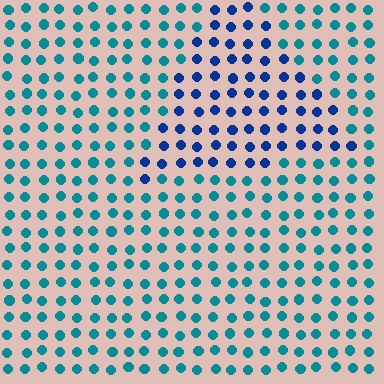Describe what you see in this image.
The image is filled with small teal elements in a uniform arrangement. A triangle-shaped region is visible where the elements are tinted to a slightly different hue, forming a subtle color boundary.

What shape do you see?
I see a triangle.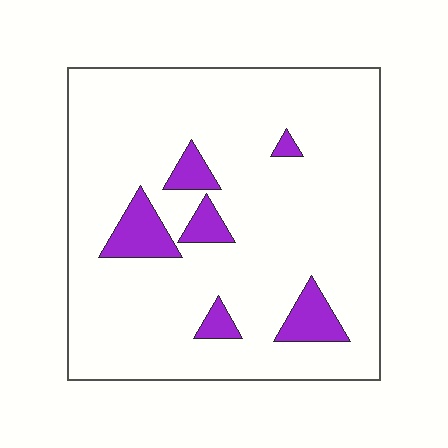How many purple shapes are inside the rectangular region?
6.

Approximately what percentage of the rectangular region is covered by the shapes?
Approximately 10%.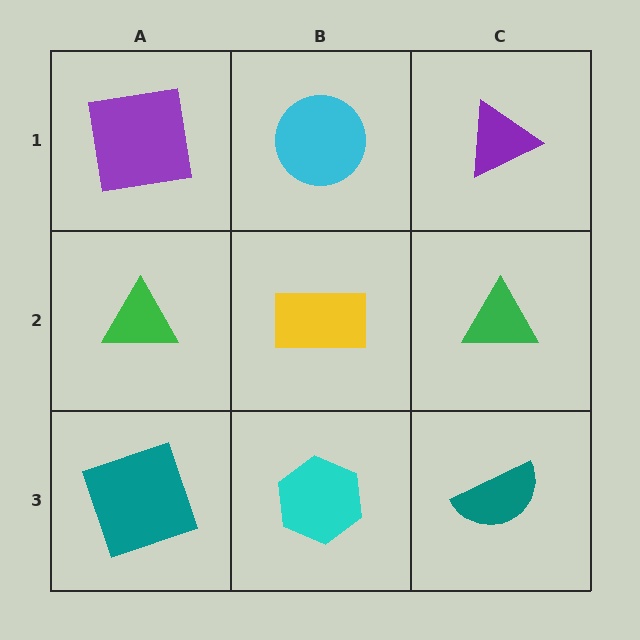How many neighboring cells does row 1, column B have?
3.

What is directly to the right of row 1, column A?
A cyan circle.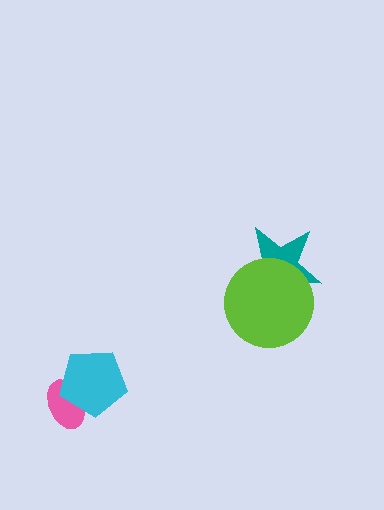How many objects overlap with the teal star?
1 object overlaps with the teal star.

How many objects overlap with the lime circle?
1 object overlaps with the lime circle.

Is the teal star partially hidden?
Yes, it is partially covered by another shape.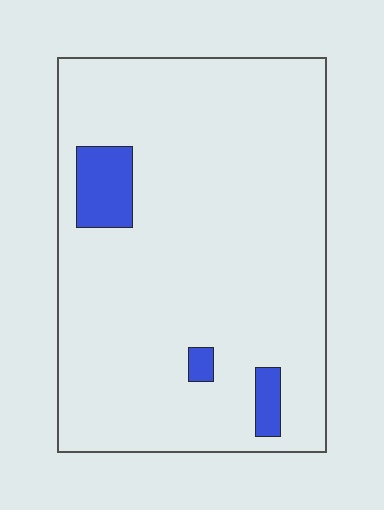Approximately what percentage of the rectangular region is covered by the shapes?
Approximately 5%.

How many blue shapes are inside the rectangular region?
3.